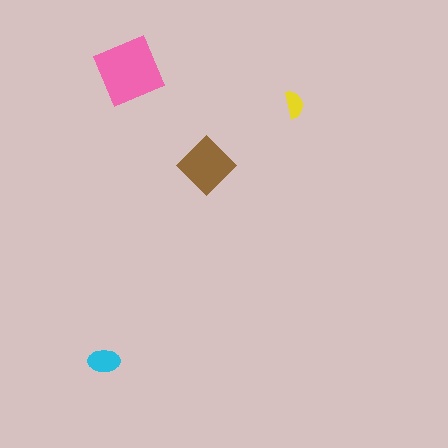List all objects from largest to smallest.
The pink square, the brown diamond, the cyan ellipse, the yellow semicircle.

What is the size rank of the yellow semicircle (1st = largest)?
4th.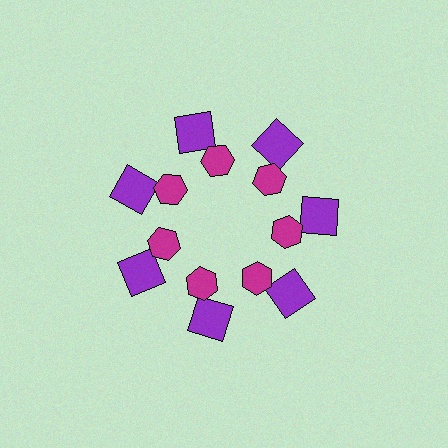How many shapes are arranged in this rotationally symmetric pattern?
There are 14 shapes, arranged in 7 groups of 2.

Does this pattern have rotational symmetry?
Yes, this pattern has 7-fold rotational symmetry. It looks the same after rotating 51 degrees around the center.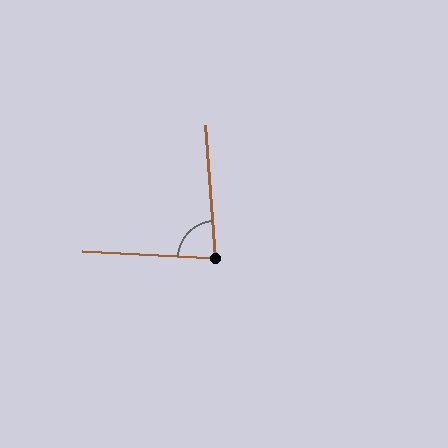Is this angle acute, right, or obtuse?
It is acute.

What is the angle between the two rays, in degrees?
Approximately 83 degrees.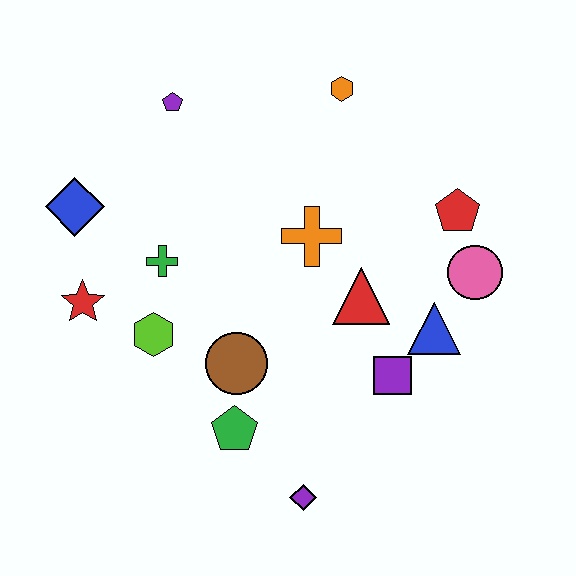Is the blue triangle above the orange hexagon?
No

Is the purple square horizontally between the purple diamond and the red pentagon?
Yes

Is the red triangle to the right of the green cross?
Yes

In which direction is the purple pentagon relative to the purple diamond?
The purple pentagon is above the purple diamond.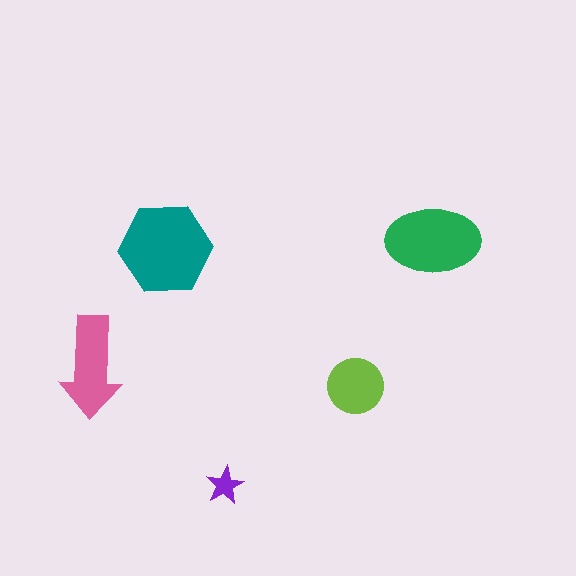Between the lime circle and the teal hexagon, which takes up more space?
The teal hexagon.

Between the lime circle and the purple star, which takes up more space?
The lime circle.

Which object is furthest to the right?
The green ellipse is rightmost.